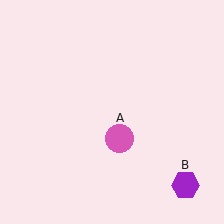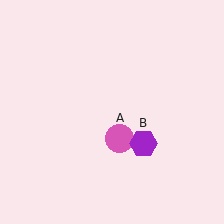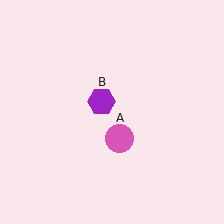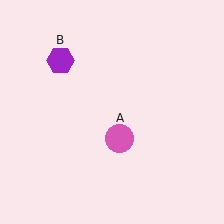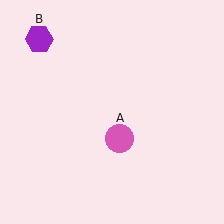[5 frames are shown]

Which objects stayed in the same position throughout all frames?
Pink circle (object A) remained stationary.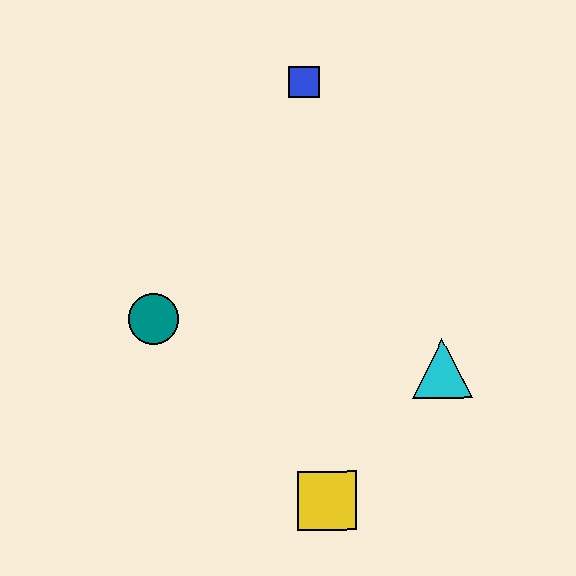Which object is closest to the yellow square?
The cyan triangle is closest to the yellow square.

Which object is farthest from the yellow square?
The blue square is farthest from the yellow square.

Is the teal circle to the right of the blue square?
No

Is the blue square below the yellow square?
No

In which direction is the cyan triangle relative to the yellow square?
The cyan triangle is above the yellow square.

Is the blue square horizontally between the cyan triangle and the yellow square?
No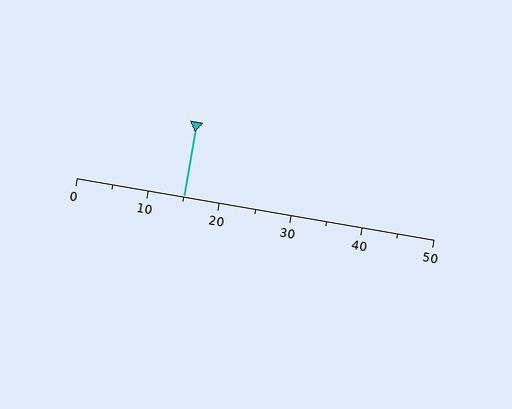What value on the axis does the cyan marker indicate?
The marker indicates approximately 15.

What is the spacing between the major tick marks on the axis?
The major ticks are spaced 10 apart.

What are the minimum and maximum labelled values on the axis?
The axis runs from 0 to 50.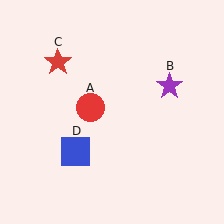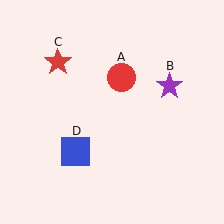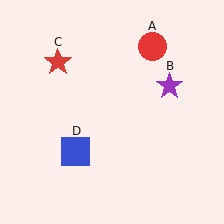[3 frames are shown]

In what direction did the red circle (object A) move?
The red circle (object A) moved up and to the right.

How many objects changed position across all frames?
1 object changed position: red circle (object A).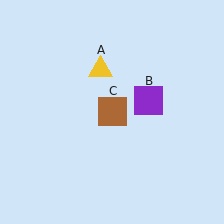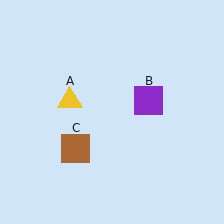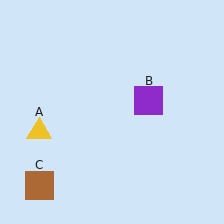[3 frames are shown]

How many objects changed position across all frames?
2 objects changed position: yellow triangle (object A), brown square (object C).